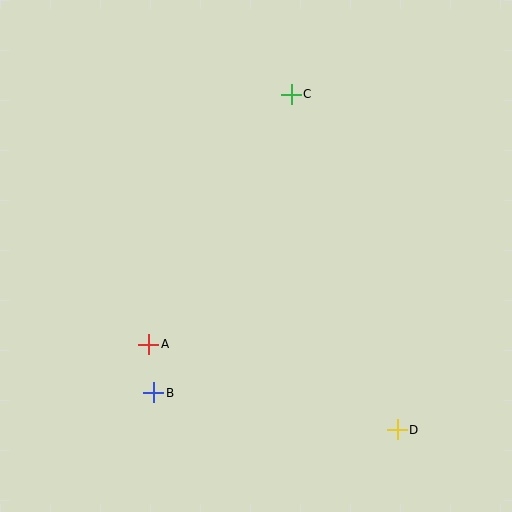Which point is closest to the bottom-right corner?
Point D is closest to the bottom-right corner.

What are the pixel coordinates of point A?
Point A is at (149, 344).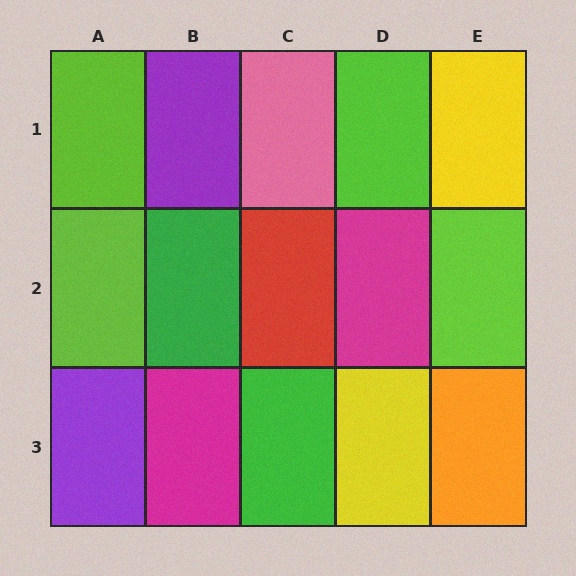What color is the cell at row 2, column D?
Magenta.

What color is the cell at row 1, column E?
Yellow.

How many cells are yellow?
2 cells are yellow.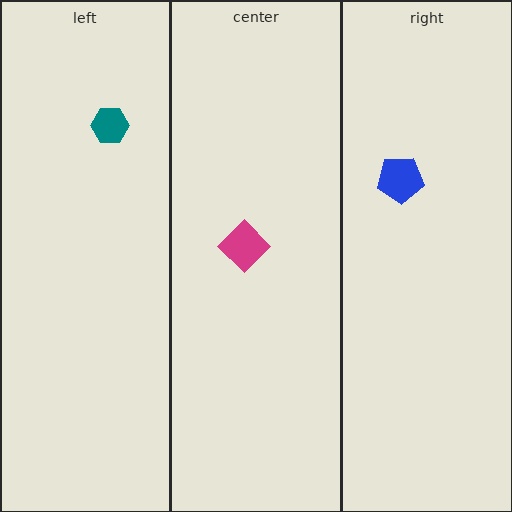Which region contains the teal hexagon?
The left region.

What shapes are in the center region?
The magenta diamond.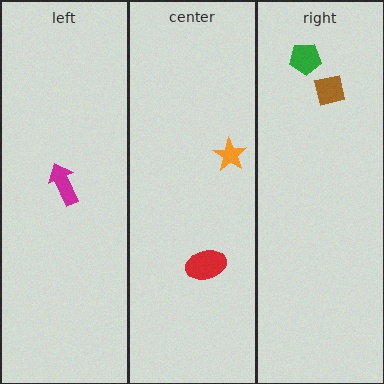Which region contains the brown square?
The right region.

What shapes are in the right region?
The brown square, the green pentagon.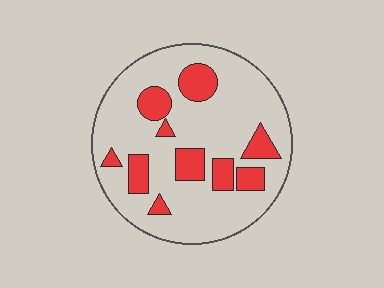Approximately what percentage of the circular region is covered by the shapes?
Approximately 20%.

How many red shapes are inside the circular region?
10.